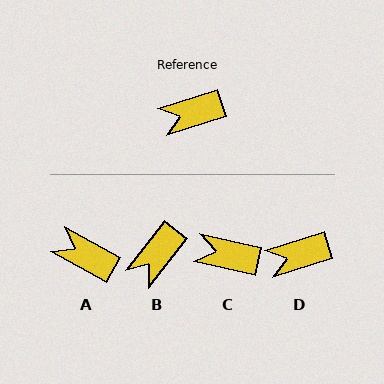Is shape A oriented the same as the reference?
No, it is off by about 47 degrees.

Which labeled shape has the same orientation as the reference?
D.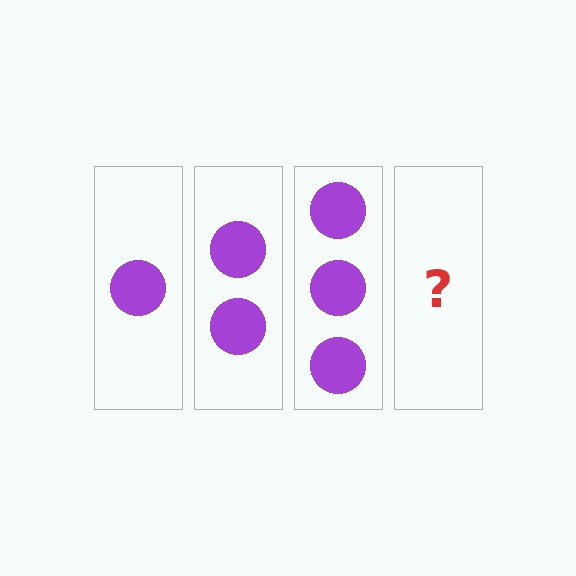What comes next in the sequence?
The next element should be 4 circles.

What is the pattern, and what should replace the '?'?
The pattern is that each step adds one more circle. The '?' should be 4 circles.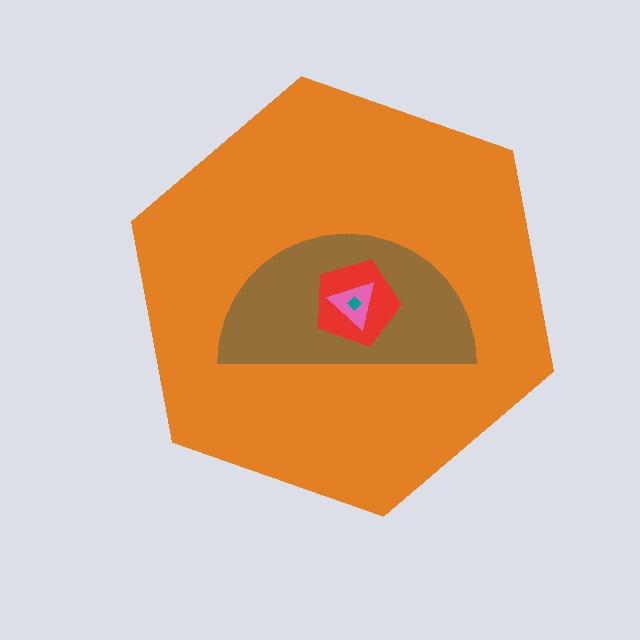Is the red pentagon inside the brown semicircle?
Yes.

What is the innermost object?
The teal diamond.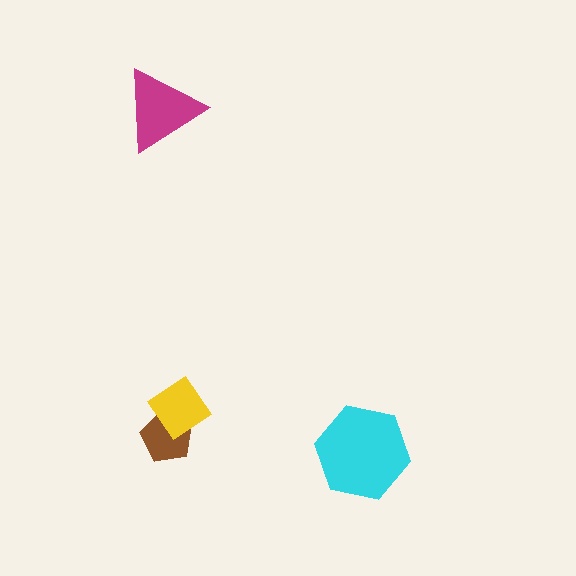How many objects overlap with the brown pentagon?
1 object overlaps with the brown pentagon.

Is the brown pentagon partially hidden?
Yes, it is partially covered by another shape.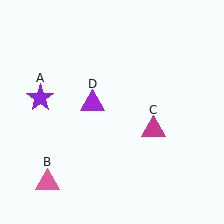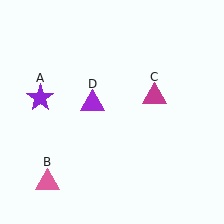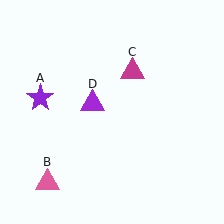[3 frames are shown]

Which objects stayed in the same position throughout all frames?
Purple star (object A) and pink triangle (object B) and purple triangle (object D) remained stationary.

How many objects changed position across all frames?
1 object changed position: magenta triangle (object C).